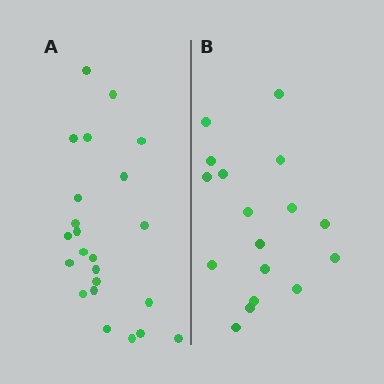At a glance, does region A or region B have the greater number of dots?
Region A (the left region) has more dots.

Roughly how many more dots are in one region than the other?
Region A has about 6 more dots than region B.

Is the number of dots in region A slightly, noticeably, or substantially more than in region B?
Region A has noticeably more, but not dramatically so. The ratio is roughly 1.4 to 1.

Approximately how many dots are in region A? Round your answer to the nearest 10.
About 20 dots. (The exact count is 23, which rounds to 20.)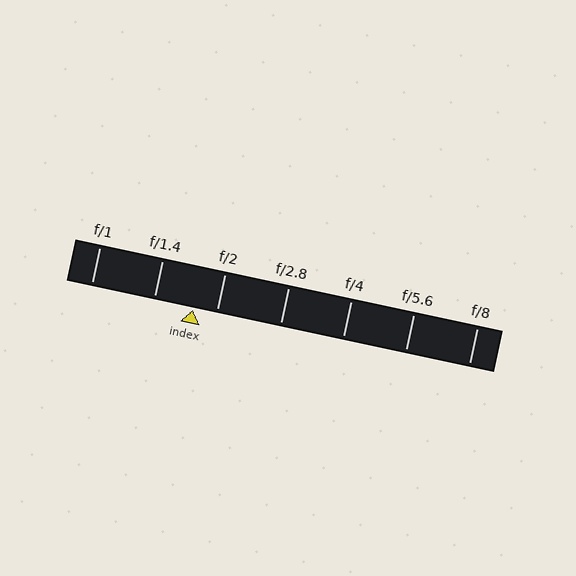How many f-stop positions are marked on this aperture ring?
There are 7 f-stop positions marked.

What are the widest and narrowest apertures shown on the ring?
The widest aperture shown is f/1 and the narrowest is f/8.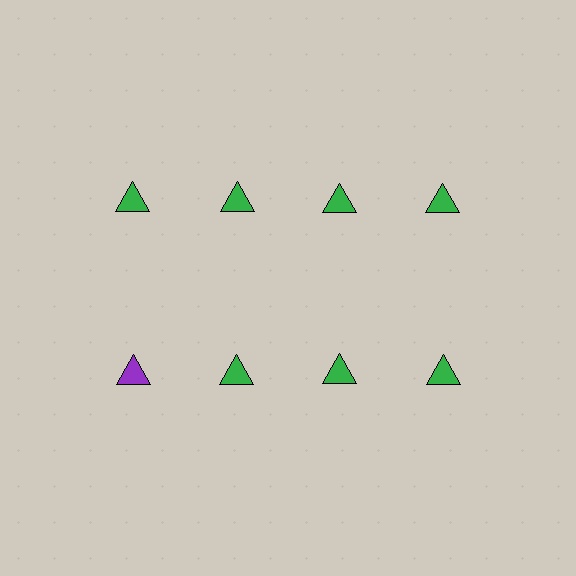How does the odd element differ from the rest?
It has a different color: purple instead of green.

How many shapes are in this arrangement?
There are 8 shapes arranged in a grid pattern.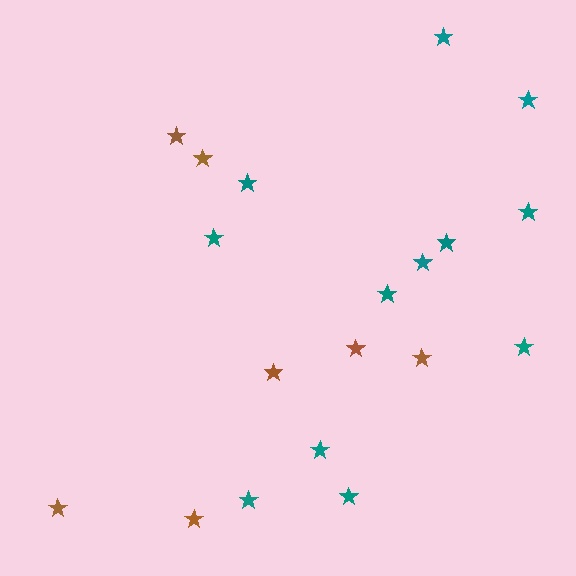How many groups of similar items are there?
There are 2 groups: one group of teal stars (12) and one group of brown stars (7).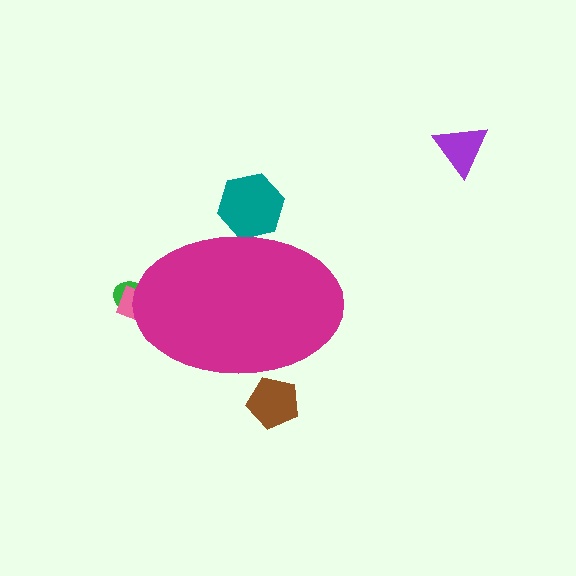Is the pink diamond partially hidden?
Yes, the pink diamond is partially hidden behind the magenta ellipse.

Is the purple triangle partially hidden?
No, the purple triangle is fully visible.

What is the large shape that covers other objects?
A magenta ellipse.